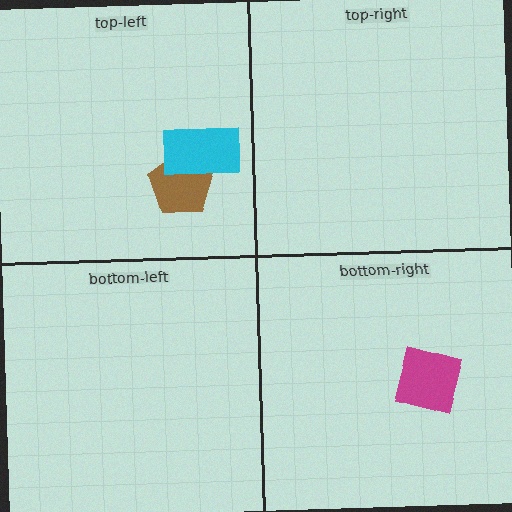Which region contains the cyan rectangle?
The top-left region.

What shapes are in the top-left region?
The brown pentagon, the cyan rectangle.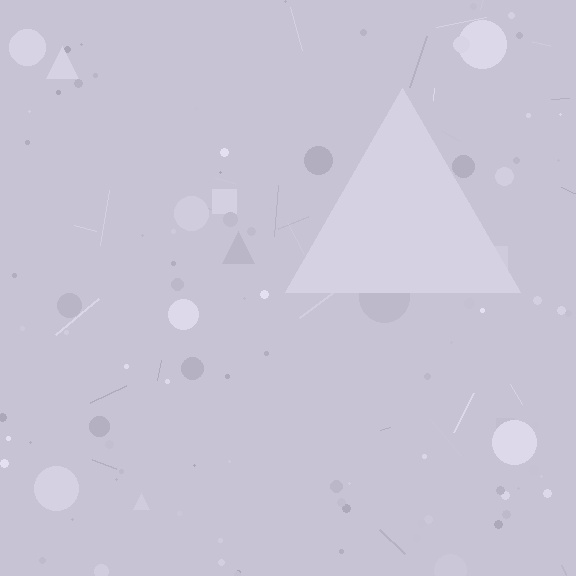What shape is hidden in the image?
A triangle is hidden in the image.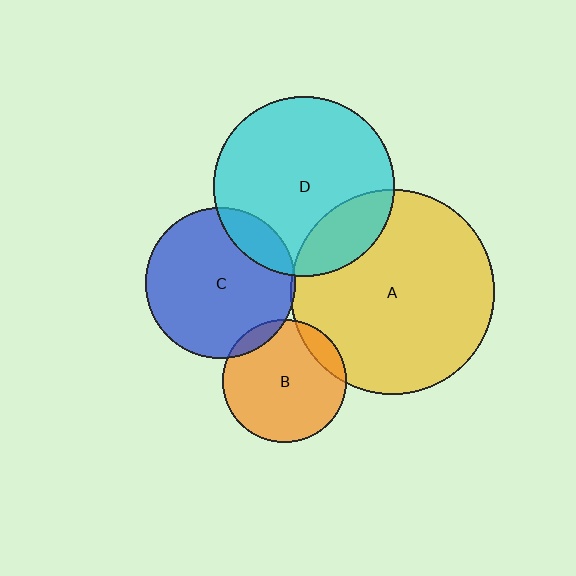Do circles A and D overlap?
Yes.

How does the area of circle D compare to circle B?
Approximately 2.1 times.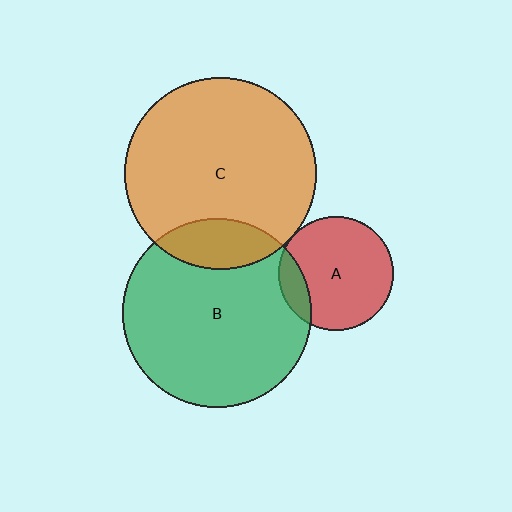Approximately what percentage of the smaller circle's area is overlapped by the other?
Approximately 15%.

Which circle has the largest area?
Circle C (orange).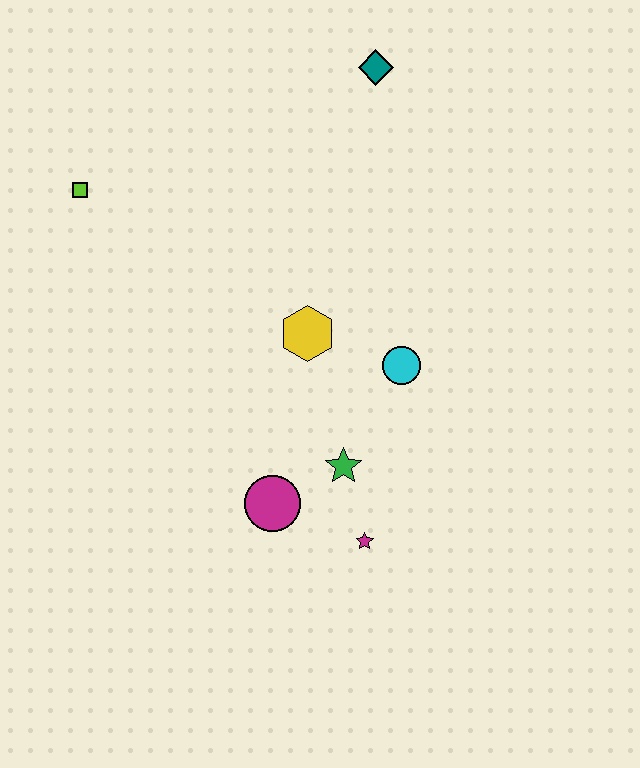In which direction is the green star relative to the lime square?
The green star is below the lime square.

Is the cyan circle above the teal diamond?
No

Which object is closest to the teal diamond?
The yellow hexagon is closest to the teal diamond.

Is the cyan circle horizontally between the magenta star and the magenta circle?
No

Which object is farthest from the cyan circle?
The lime square is farthest from the cyan circle.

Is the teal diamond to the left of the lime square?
No